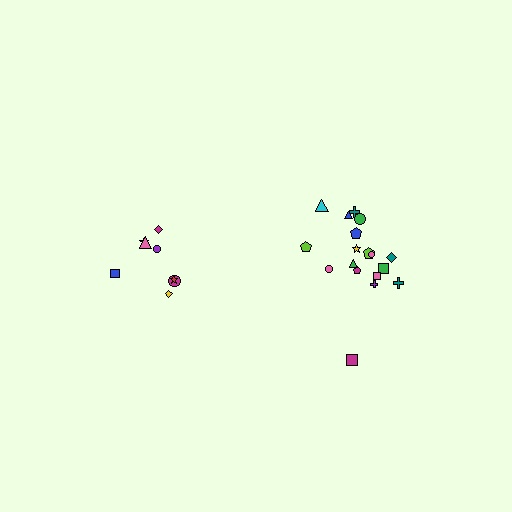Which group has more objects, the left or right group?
The right group.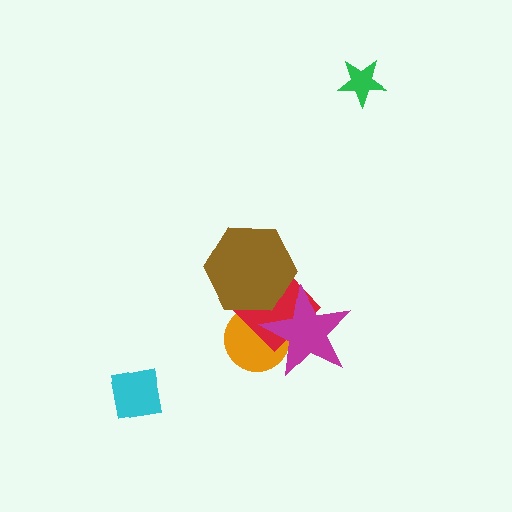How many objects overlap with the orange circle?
3 objects overlap with the orange circle.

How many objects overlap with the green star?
0 objects overlap with the green star.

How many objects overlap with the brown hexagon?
3 objects overlap with the brown hexagon.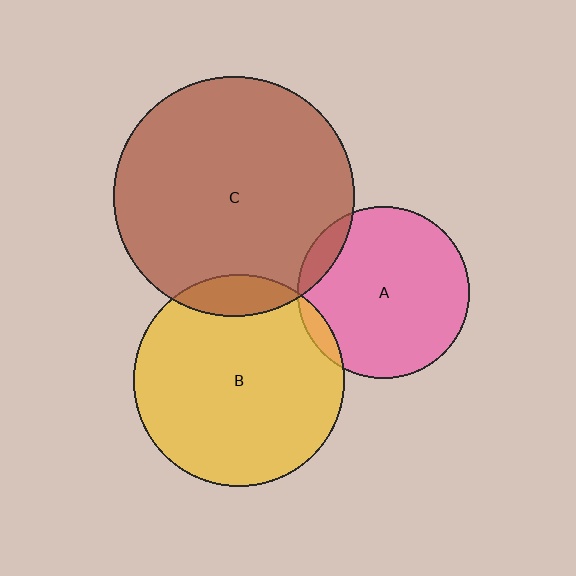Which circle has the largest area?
Circle C (brown).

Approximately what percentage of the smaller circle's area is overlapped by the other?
Approximately 5%.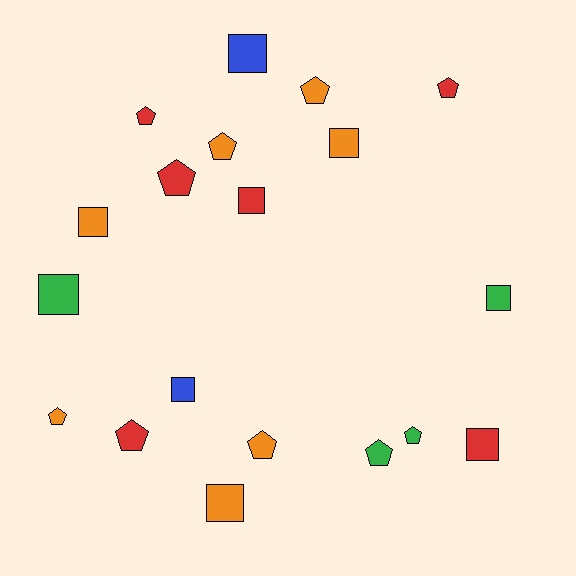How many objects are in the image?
There are 19 objects.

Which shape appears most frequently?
Pentagon, with 10 objects.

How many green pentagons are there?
There are 2 green pentagons.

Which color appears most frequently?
Orange, with 7 objects.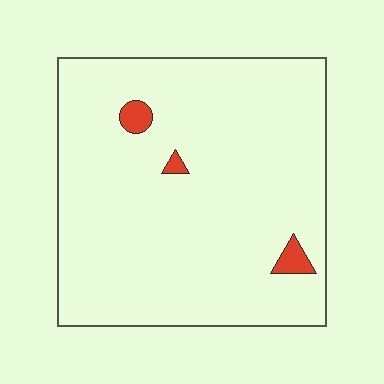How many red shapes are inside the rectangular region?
3.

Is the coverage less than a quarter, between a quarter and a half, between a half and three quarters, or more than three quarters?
Less than a quarter.